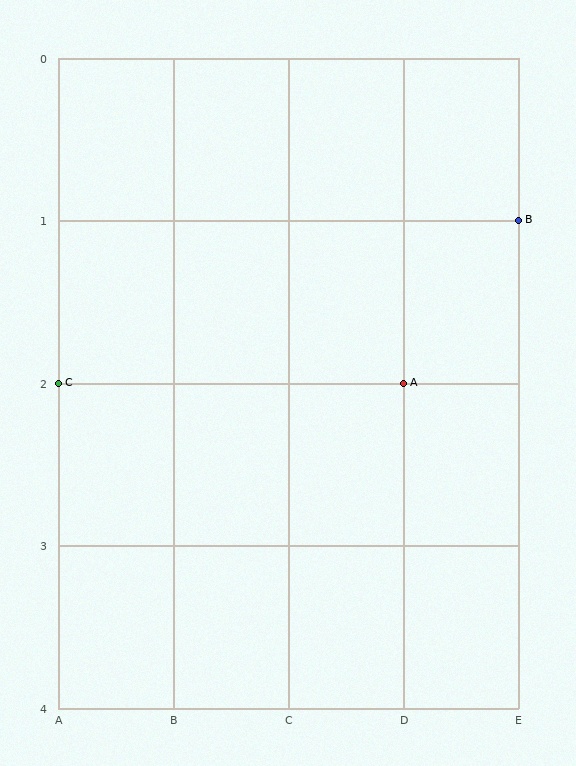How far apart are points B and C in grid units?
Points B and C are 4 columns and 1 row apart (about 4.1 grid units diagonally).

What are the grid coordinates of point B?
Point B is at grid coordinates (E, 1).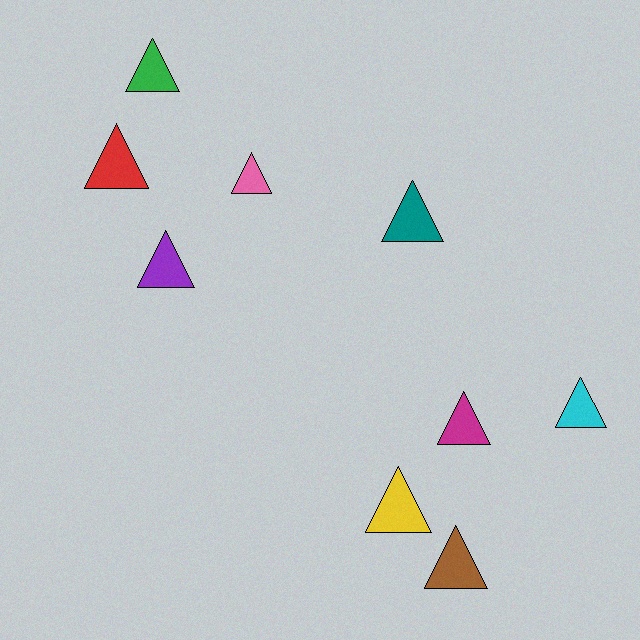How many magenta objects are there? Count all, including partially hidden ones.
There is 1 magenta object.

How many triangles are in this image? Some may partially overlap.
There are 9 triangles.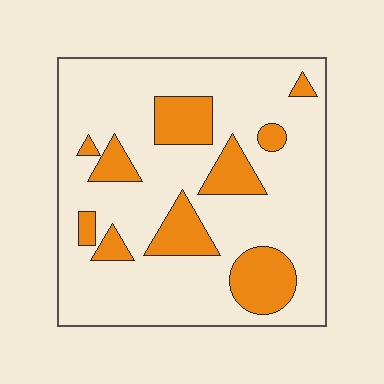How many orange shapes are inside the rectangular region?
10.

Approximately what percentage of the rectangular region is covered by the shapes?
Approximately 20%.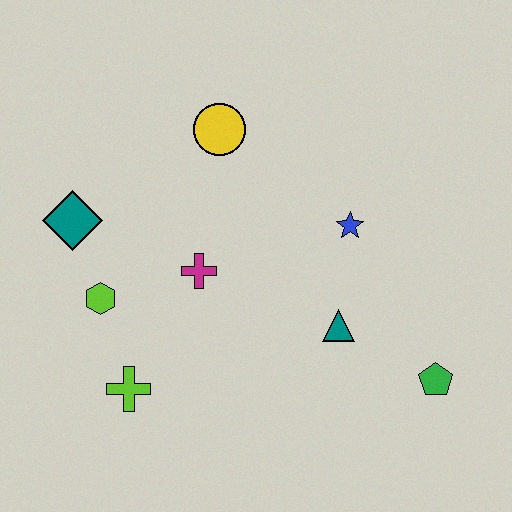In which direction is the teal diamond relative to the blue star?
The teal diamond is to the left of the blue star.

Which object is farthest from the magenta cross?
The green pentagon is farthest from the magenta cross.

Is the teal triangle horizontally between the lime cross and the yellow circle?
No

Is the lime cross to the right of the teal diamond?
Yes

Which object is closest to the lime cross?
The lime hexagon is closest to the lime cross.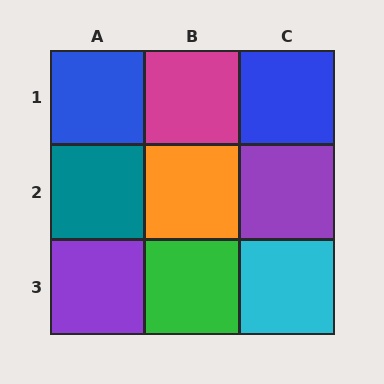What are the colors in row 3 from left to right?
Purple, green, cyan.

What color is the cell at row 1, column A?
Blue.